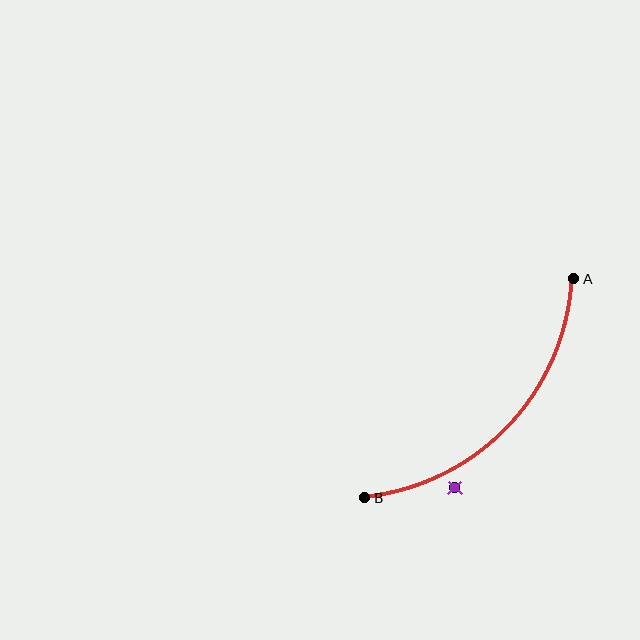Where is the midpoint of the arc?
The arc midpoint is the point on the curve farthest from the straight line joining A and B. It sits below and to the right of that line.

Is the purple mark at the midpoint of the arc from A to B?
No — the purple mark does not lie on the arc at all. It sits slightly outside the curve.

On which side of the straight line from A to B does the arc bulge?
The arc bulges below and to the right of the straight line connecting A and B.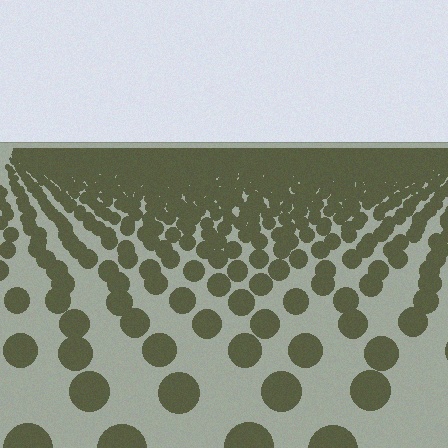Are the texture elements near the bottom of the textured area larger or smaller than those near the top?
Larger. Near the bottom, elements are closer to the viewer and appear at a bigger on-screen size.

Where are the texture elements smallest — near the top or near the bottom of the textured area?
Near the top.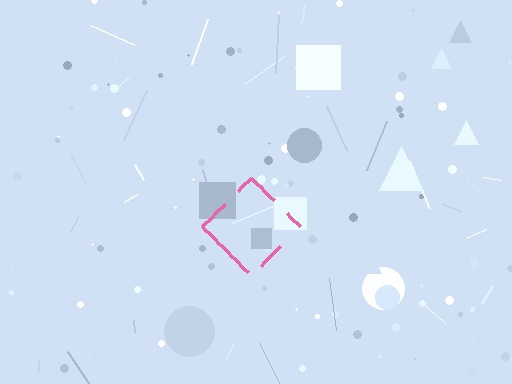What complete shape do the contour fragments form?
The contour fragments form a diamond.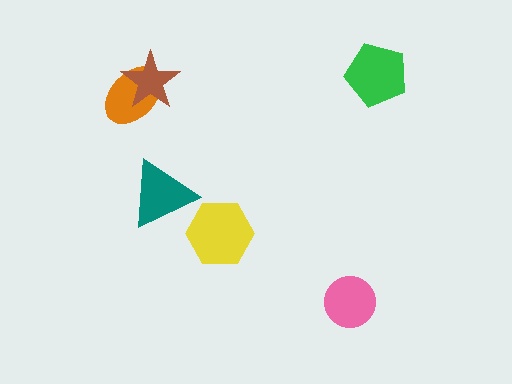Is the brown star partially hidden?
No, no other shape covers it.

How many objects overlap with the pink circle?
0 objects overlap with the pink circle.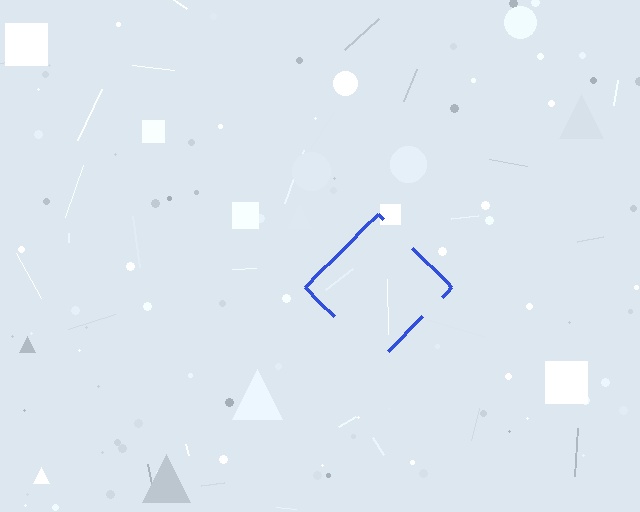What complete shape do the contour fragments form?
The contour fragments form a diamond.